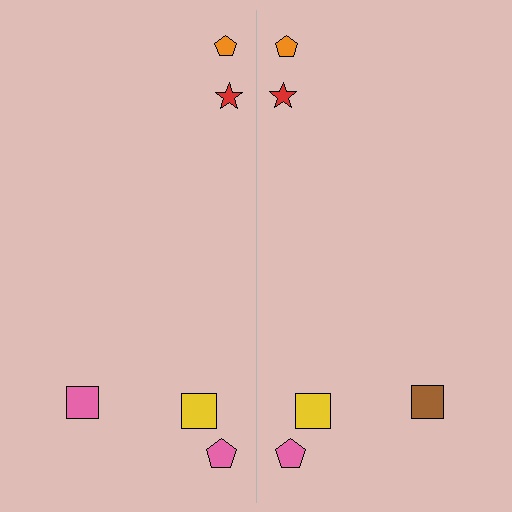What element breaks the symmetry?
The brown square on the right side breaks the symmetry — its mirror counterpart is pink.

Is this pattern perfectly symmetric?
No, the pattern is not perfectly symmetric. The brown square on the right side breaks the symmetry — its mirror counterpart is pink.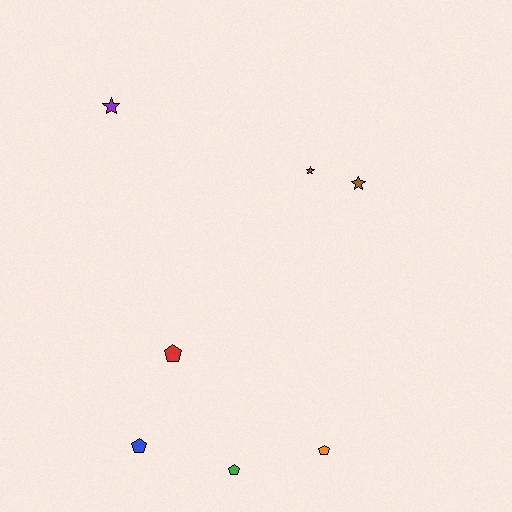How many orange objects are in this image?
There is 1 orange object.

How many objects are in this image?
There are 7 objects.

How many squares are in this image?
There are no squares.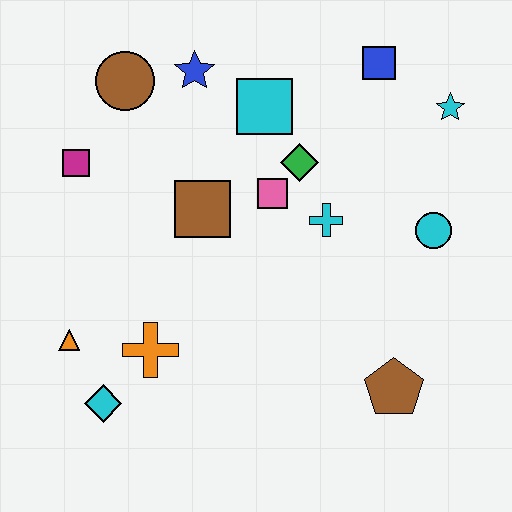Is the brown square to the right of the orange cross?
Yes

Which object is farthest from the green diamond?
The cyan diamond is farthest from the green diamond.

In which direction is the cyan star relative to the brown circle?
The cyan star is to the right of the brown circle.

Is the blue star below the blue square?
Yes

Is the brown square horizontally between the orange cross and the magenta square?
No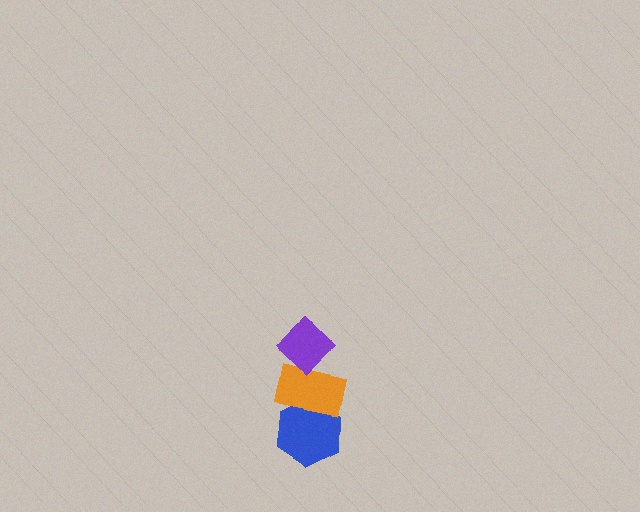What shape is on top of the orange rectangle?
The purple diamond is on top of the orange rectangle.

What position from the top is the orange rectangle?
The orange rectangle is 2nd from the top.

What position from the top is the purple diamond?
The purple diamond is 1st from the top.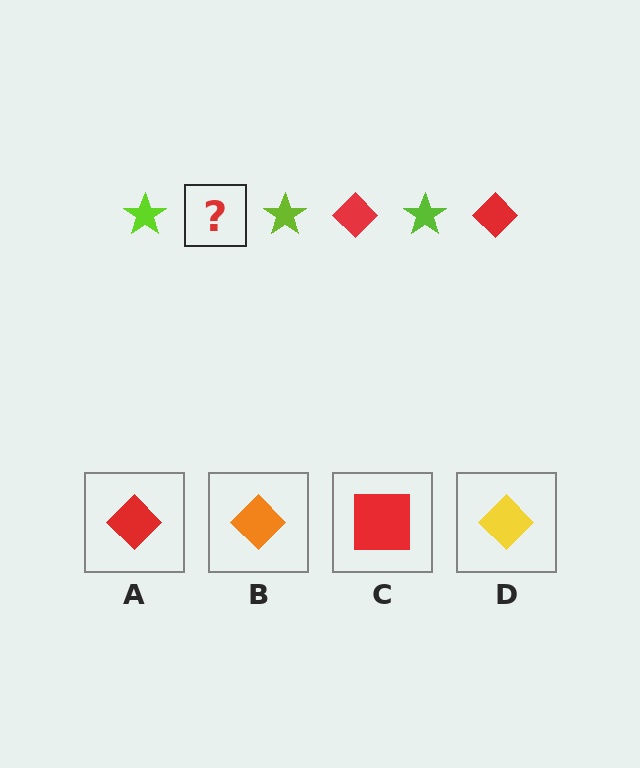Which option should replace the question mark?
Option A.